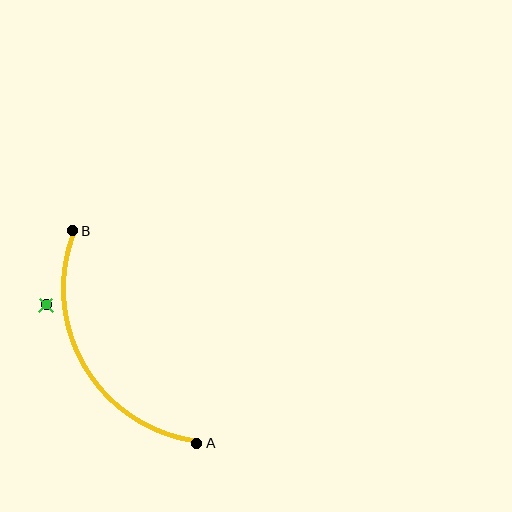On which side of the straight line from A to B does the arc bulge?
The arc bulges to the left of the straight line connecting A and B.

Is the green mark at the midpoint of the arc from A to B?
No — the green mark does not lie on the arc at all. It sits slightly outside the curve.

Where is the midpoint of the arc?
The arc midpoint is the point on the curve farthest from the straight line joining A and B. It sits to the left of that line.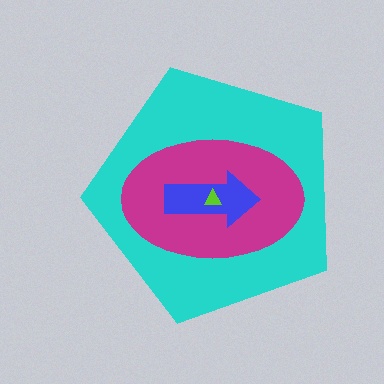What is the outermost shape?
The cyan pentagon.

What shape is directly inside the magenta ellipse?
The blue arrow.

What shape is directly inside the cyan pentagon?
The magenta ellipse.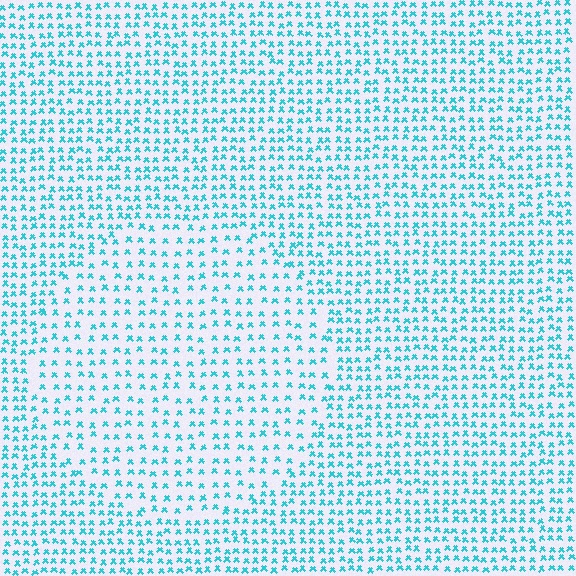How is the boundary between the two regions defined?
The boundary is defined by a change in element density (approximately 1.6x ratio). All elements are the same color, size, and shape.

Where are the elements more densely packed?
The elements are more densely packed outside the circle boundary.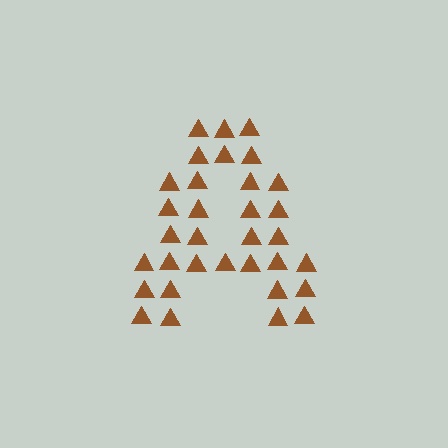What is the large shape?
The large shape is the letter A.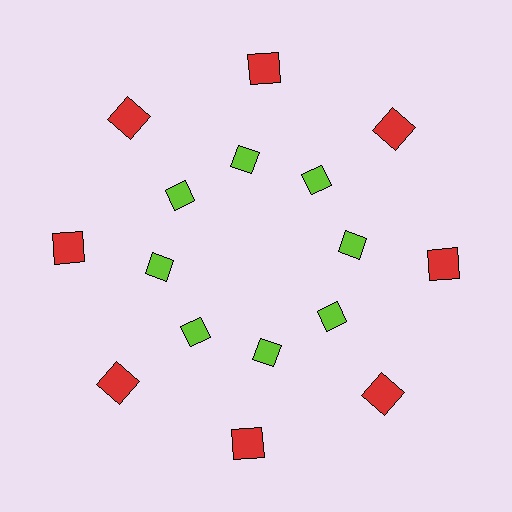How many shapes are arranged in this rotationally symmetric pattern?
There are 16 shapes, arranged in 8 groups of 2.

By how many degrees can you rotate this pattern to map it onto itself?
The pattern maps onto itself every 45 degrees of rotation.